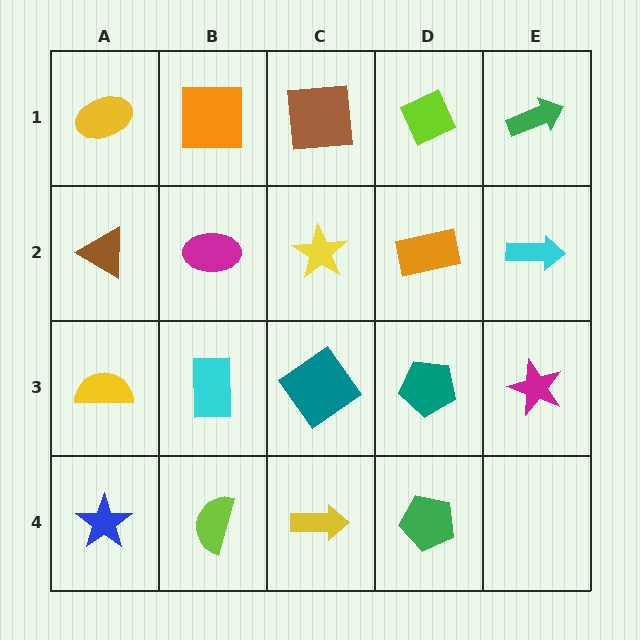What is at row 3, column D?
A teal pentagon.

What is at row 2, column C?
A yellow star.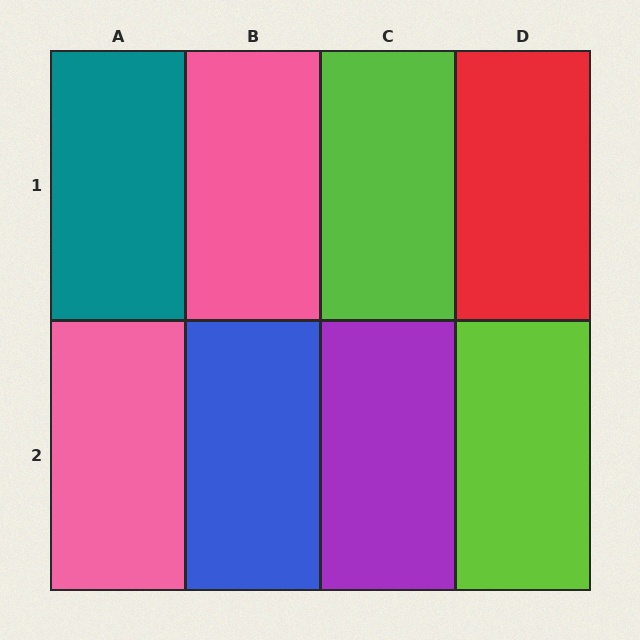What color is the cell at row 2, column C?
Purple.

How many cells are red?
1 cell is red.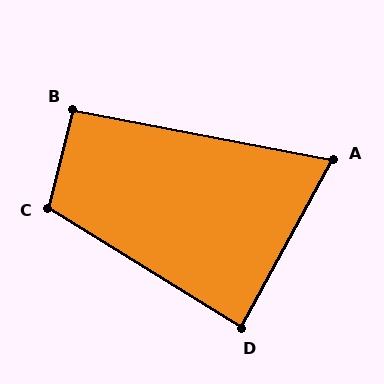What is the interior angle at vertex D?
Approximately 87 degrees (approximately right).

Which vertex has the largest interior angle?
C, at approximately 108 degrees.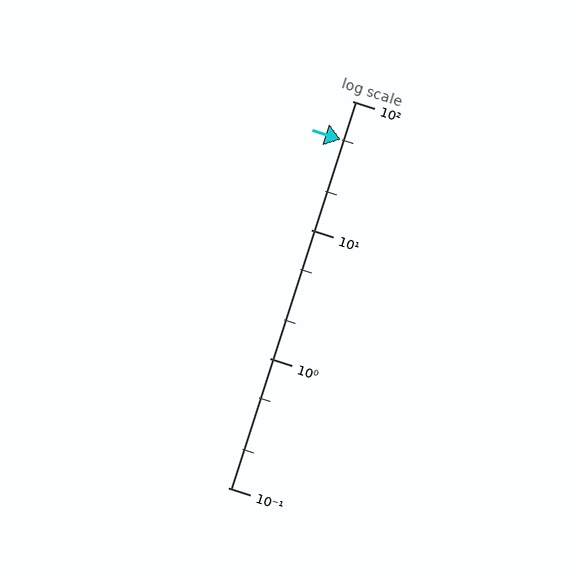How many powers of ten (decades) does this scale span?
The scale spans 3 decades, from 0.1 to 100.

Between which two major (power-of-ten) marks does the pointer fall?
The pointer is between 10 and 100.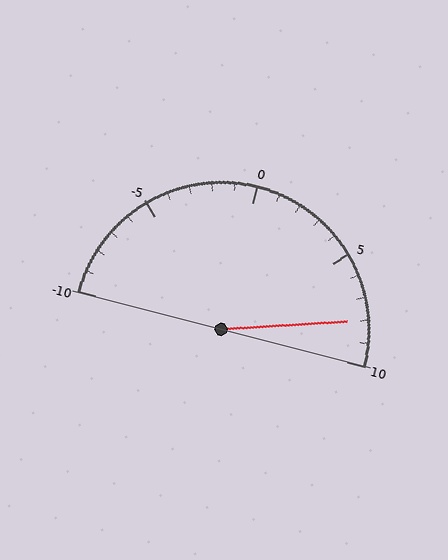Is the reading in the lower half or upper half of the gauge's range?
The reading is in the upper half of the range (-10 to 10).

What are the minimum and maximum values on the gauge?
The gauge ranges from -10 to 10.